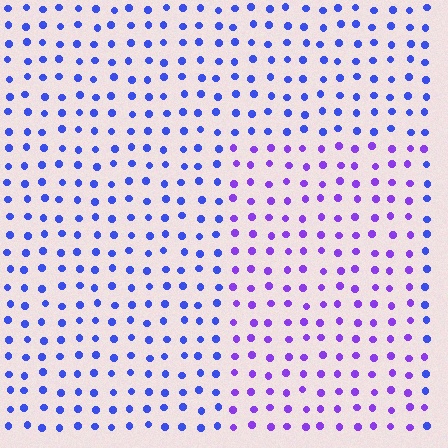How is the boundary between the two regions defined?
The boundary is defined purely by a slight shift in hue (about 35 degrees). Spacing, size, and orientation are identical on both sides.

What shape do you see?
I see a rectangle.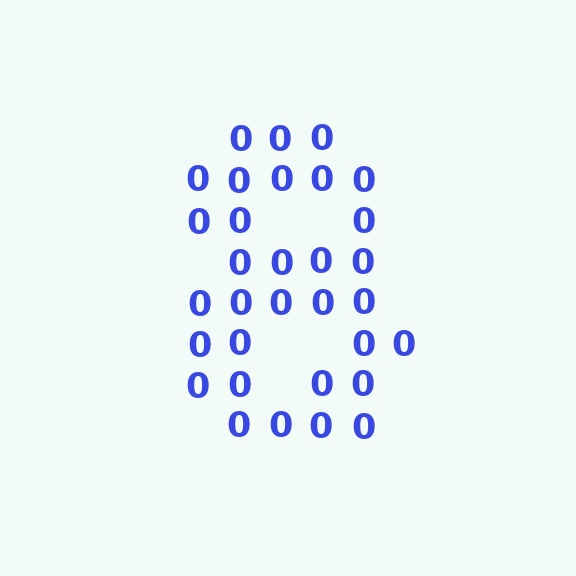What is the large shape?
The large shape is the digit 8.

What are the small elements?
The small elements are digit 0's.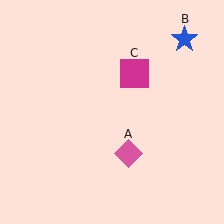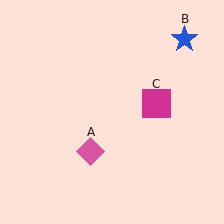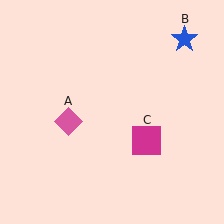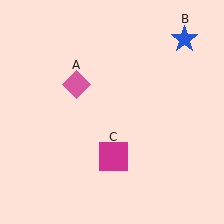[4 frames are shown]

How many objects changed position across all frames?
2 objects changed position: pink diamond (object A), magenta square (object C).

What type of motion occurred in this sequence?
The pink diamond (object A), magenta square (object C) rotated clockwise around the center of the scene.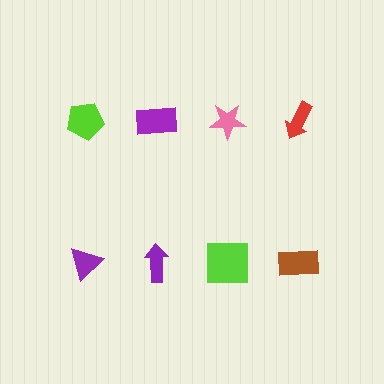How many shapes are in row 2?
4 shapes.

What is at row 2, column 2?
A purple arrow.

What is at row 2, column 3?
A lime square.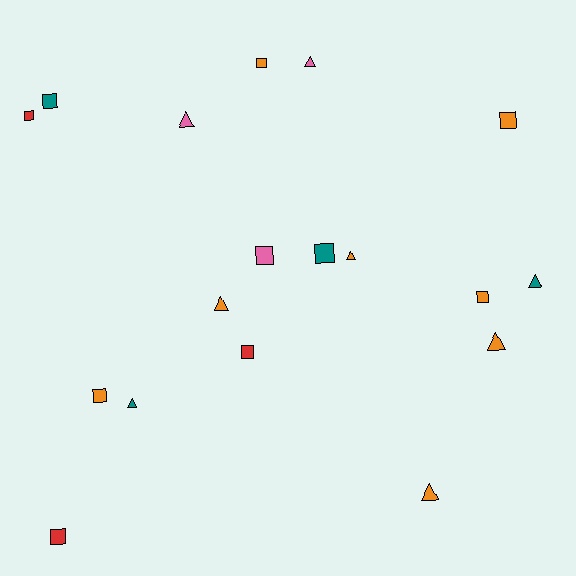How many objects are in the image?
There are 18 objects.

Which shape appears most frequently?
Square, with 10 objects.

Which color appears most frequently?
Orange, with 8 objects.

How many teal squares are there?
There are 2 teal squares.